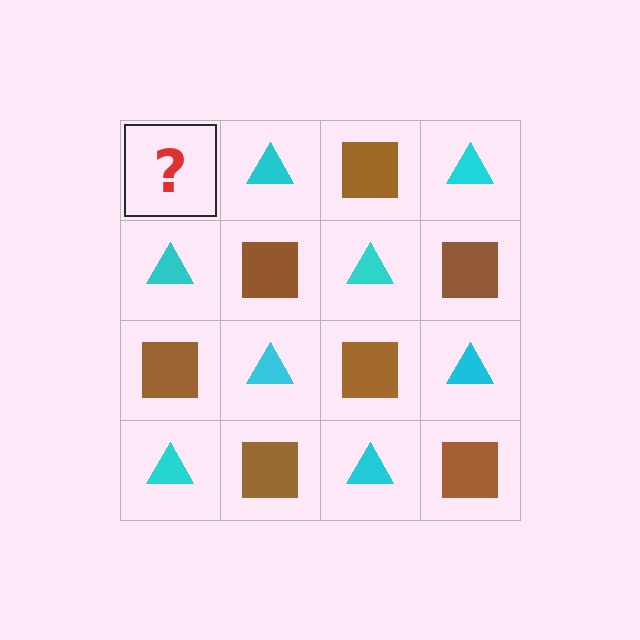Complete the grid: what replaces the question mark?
The question mark should be replaced with a brown square.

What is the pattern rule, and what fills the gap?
The rule is that it alternates brown square and cyan triangle in a checkerboard pattern. The gap should be filled with a brown square.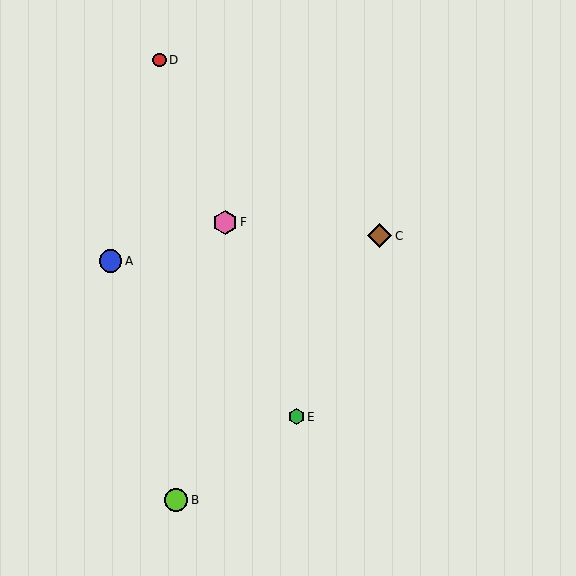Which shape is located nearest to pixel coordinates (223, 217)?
The pink hexagon (labeled F) at (225, 222) is nearest to that location.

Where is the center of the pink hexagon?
The center of the pink hexagon is at (225, 222).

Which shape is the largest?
The pink hexagon (labeled F) is the largest.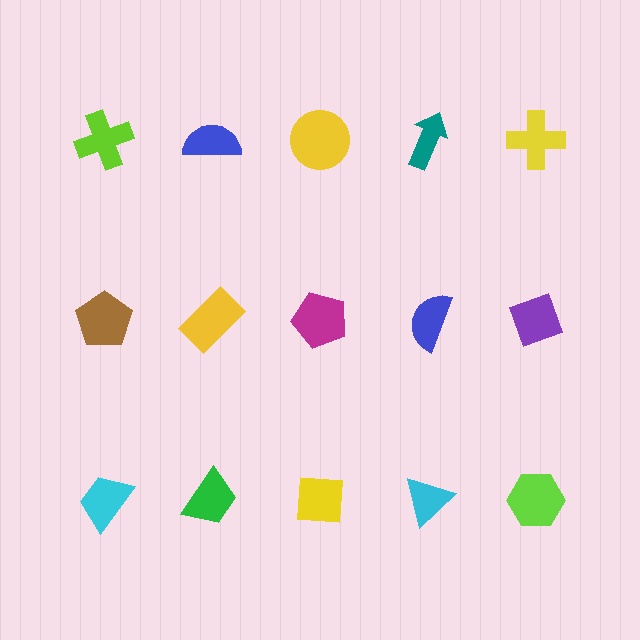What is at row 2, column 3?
A magenta pentagon.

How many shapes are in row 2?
5 shapes.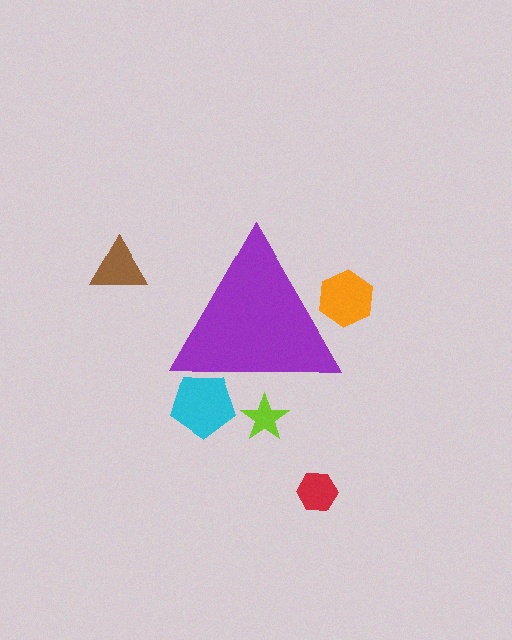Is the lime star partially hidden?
Yes, the lime star is partially hidden behind the purple triangle.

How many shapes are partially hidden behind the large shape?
3 shapes are partially hidden.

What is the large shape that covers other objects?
A purple triangle.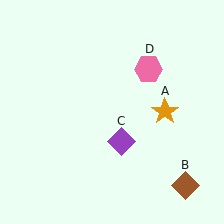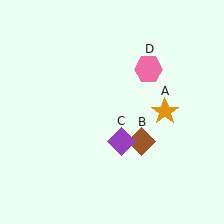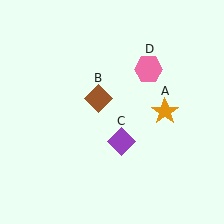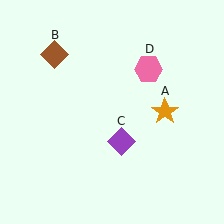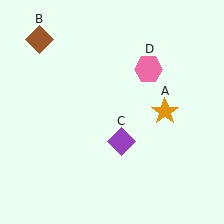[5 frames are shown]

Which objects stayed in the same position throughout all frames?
Orange star (object A) and purple diamond (object C) and pink hexagon (object D) remained stationary.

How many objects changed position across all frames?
1 object changed position: brown diamond (object B).